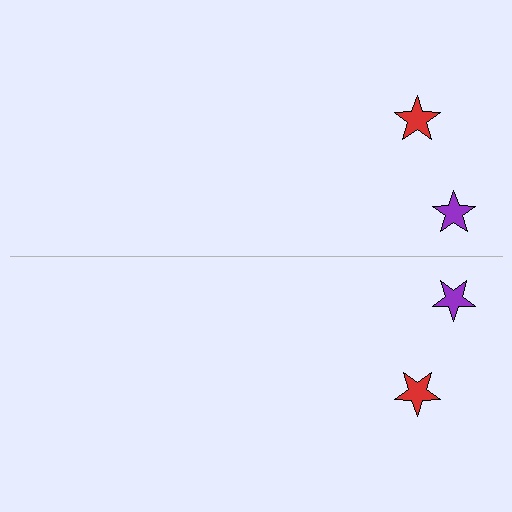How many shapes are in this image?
There are 4 shapes in this image.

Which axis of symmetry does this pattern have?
The pattern has a horizontal axis of symmetry running through the center of the image.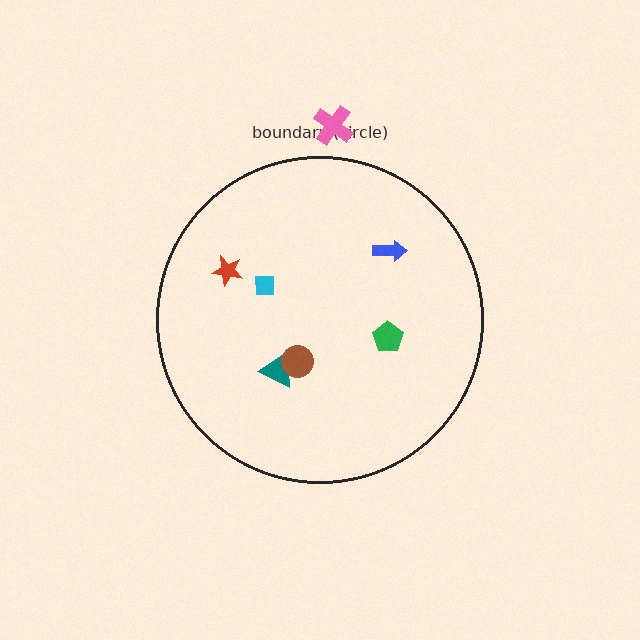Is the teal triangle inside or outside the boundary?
Inside.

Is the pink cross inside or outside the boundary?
Outside.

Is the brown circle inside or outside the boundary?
Inside.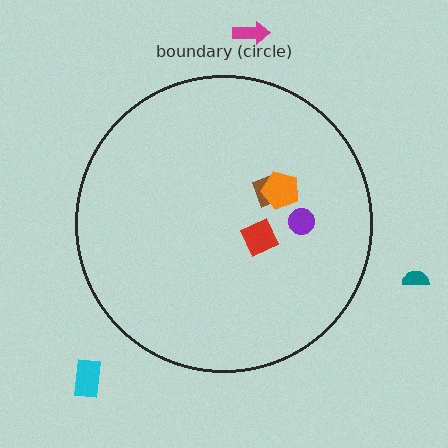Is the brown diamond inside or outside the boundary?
Inside.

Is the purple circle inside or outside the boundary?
Inside.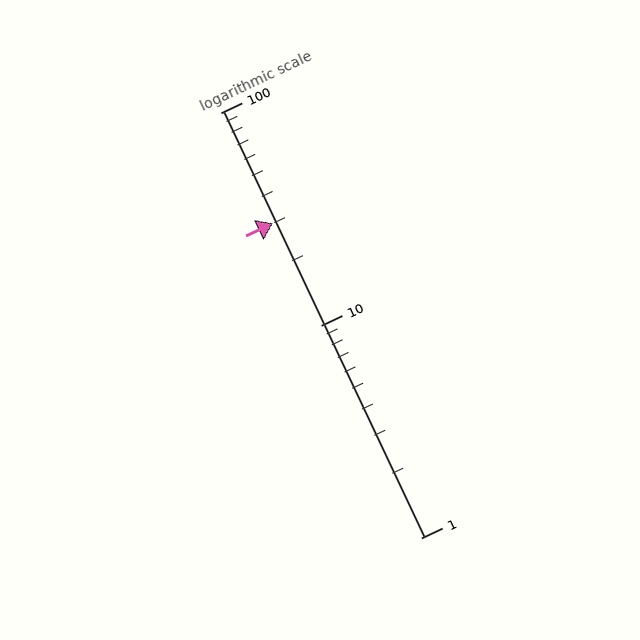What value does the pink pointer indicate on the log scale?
The pointer indicates approximately 30.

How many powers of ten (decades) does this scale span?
The scale spans 2 decades, from 1 to 100.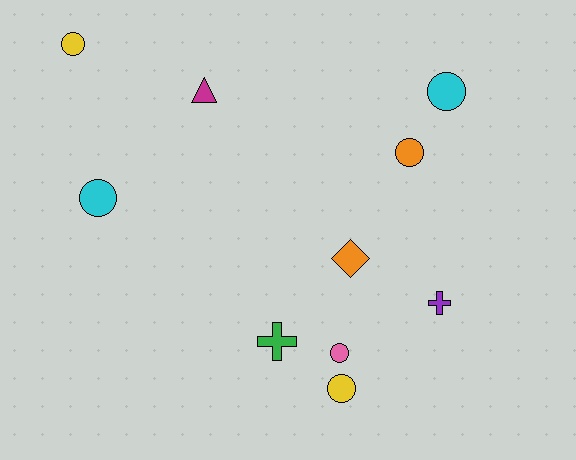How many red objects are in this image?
There are no red objects.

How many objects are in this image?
There are 10 objects.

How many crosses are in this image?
There are 2 crosses.